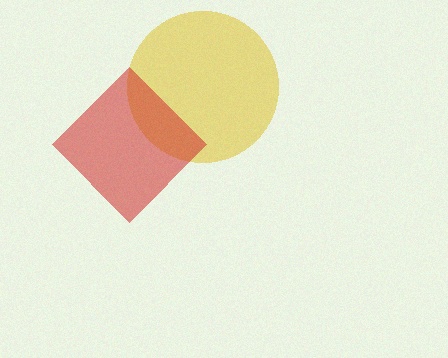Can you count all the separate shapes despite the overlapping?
Yes, there are 2 separate shapes.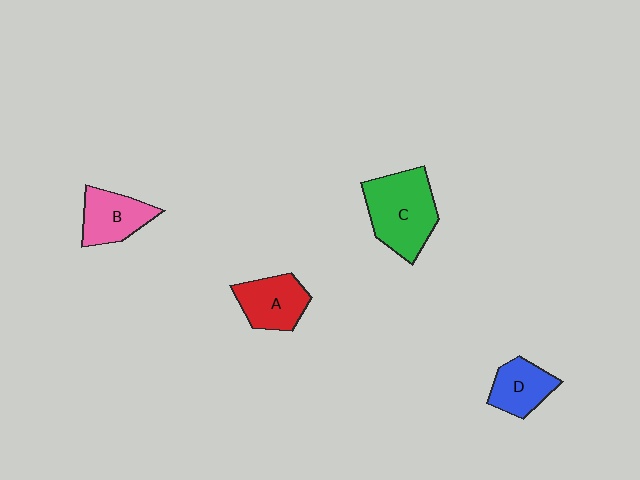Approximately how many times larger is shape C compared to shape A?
Approximately 1.5 times.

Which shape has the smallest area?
Shape D (blue).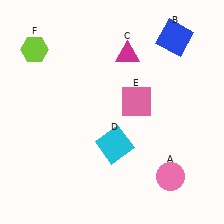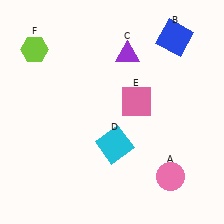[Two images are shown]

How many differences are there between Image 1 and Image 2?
There is 1 difference between the two images.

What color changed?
The triangle (C) changed from magenta in Image 1 to purple in Image 2.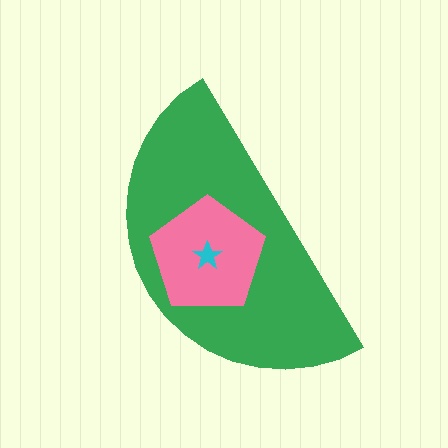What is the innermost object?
The cyan star.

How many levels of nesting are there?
3.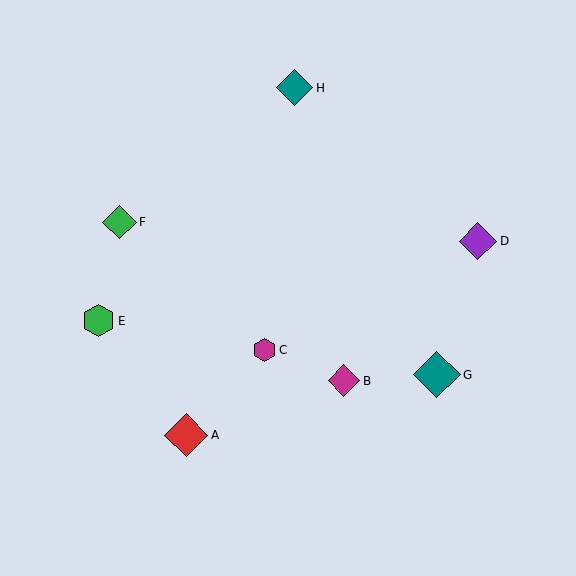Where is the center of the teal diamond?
The center of the teal diamond is at (295, 88).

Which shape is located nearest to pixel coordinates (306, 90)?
The teal diamond (labeled H) at (295, 88) is nearest to that location.